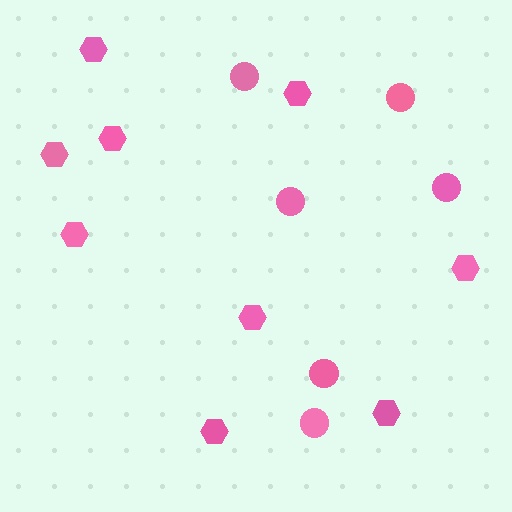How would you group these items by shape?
There are 2 groups: one group of hexagons (9) and one group of circles (6).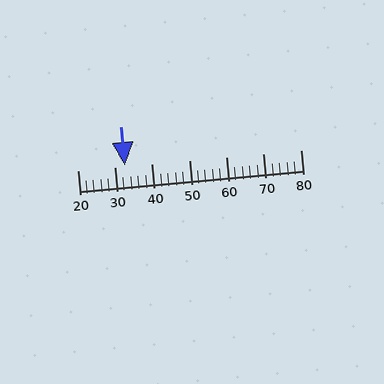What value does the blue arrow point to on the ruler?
The blue arrow points to approximately 33.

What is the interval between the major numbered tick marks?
The major tick marks are spaced 10 units apart.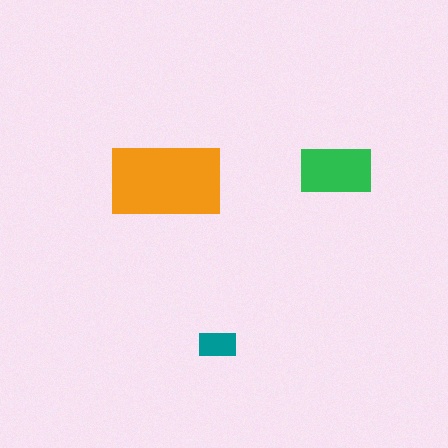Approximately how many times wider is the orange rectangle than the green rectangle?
About 1.5 times wider.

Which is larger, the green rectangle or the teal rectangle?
The green one.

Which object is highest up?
The green rectangle is topmost.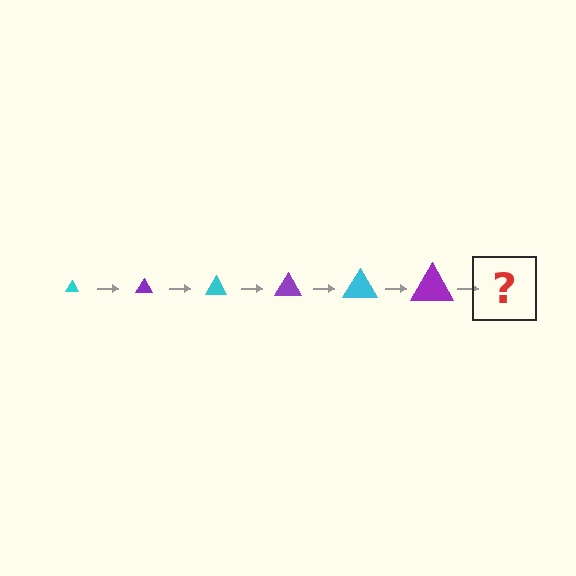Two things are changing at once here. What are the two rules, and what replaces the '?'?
The two rules are that the triangle grows larger each step and the color cycles through cyan and purple. The '?' should be a cyan triangle, larger than the previous one.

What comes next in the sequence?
The next element should be a cyan triangle, larger than the previous one.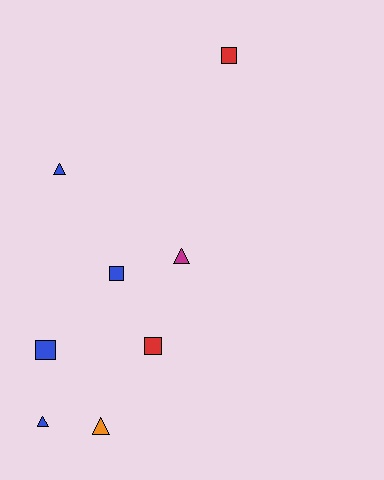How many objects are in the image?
There are 8 objects.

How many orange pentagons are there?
There are no orange pentagons.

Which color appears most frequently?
Blue, with 4 objects.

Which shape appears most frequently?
Triangle, with 4 objects.